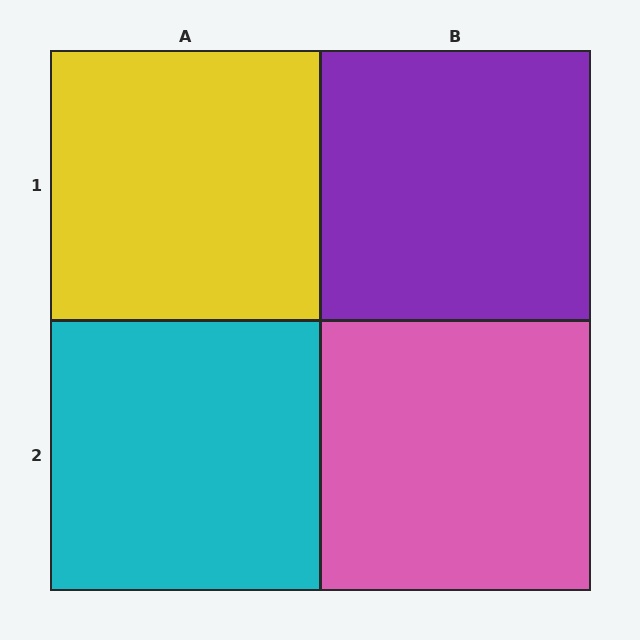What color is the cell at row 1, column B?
Purple.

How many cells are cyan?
1 cell is cyan.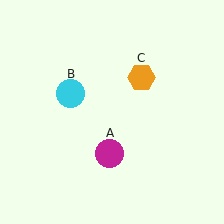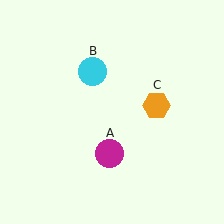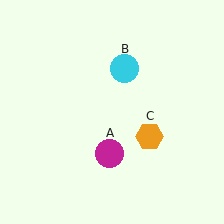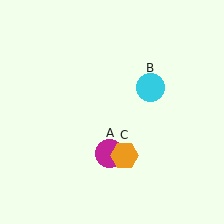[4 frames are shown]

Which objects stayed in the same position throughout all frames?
Magenta circle (object A) remained stationary.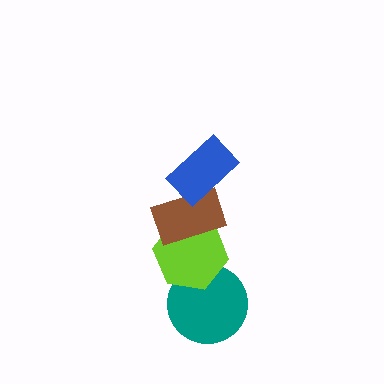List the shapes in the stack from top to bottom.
From top to bottom: the blue rectangle, the brown rectangle, the lime hexagon, the teal circle.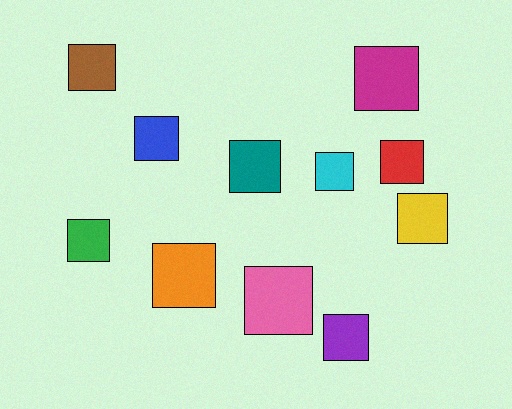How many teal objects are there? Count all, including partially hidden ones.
There is 1 teal object.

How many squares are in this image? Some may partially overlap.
There are 11 squares.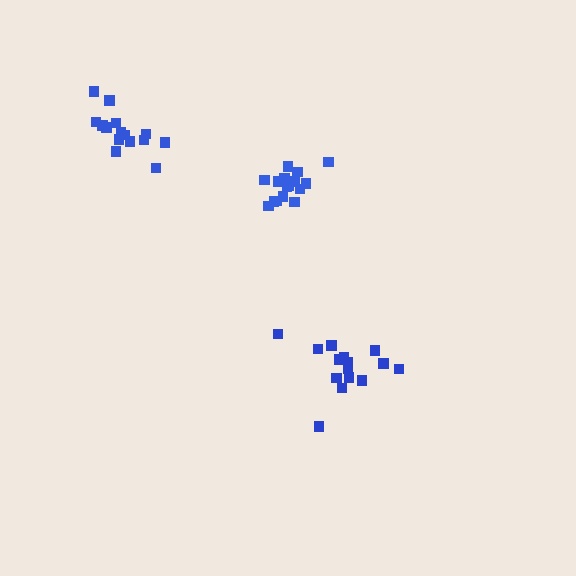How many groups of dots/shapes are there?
There are 3 groups.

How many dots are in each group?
Group 1: 15 dots, Group 2: 17 dots, Group 3: 15 dots (47 total).